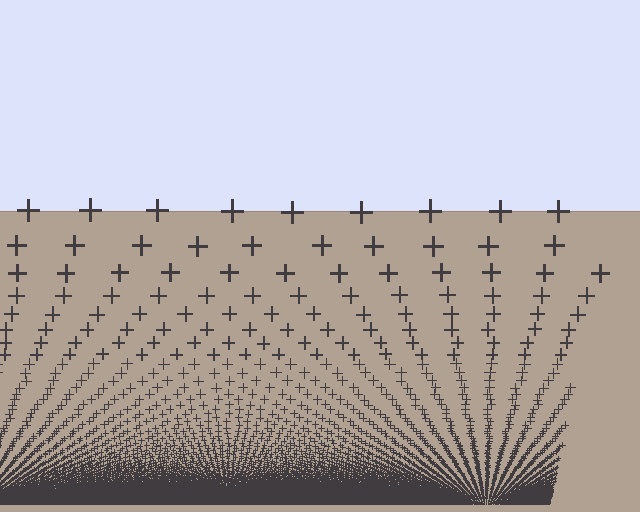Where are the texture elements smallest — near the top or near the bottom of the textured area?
Near the bottom.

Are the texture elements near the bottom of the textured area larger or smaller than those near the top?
Smaller. The gradient is inverted — elements near the bottom are smaller and denser.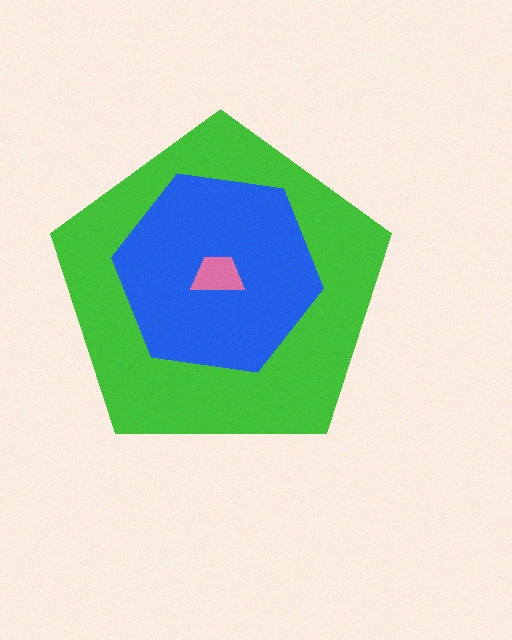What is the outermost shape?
The green pentagon.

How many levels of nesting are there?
3.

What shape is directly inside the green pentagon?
The blue hexagon.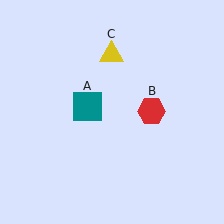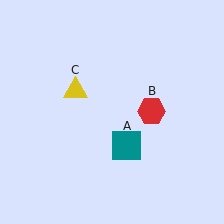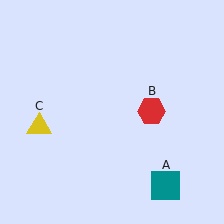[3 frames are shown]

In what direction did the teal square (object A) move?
The teal square (object A) moved down and to the right.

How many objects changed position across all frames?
2 objects changed position: teal square (object A), yellow triangle (object C).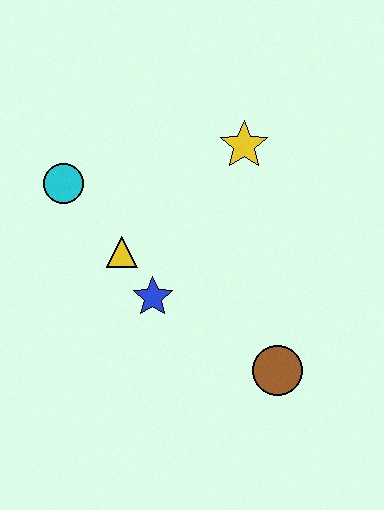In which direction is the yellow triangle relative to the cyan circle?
The yellow triangle is below the cyan circle.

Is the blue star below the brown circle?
No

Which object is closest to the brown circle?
The blue star is closest to the brown circle.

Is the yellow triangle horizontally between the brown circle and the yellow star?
No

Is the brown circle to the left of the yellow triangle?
No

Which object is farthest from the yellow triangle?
The brown circle is farthest from the yellow triangle.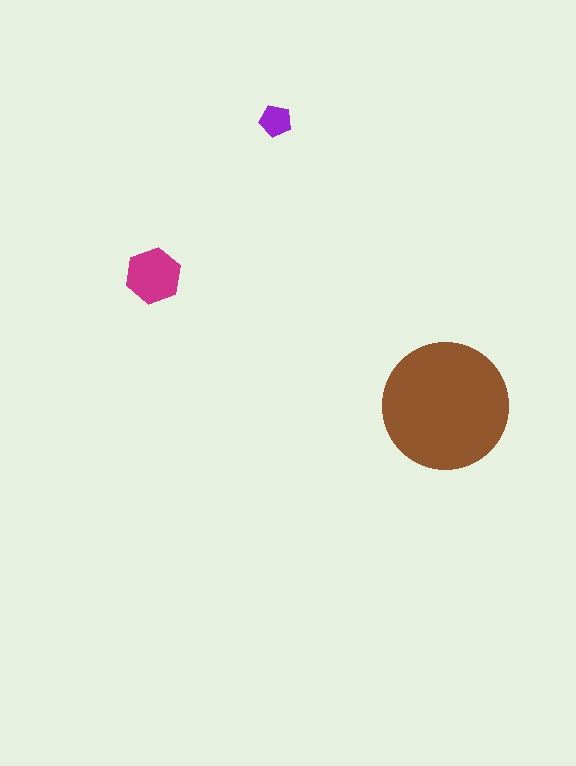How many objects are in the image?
There are 3 objects in the image.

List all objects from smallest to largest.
The purple pentagon, the magenta hexagon, the brown circle.